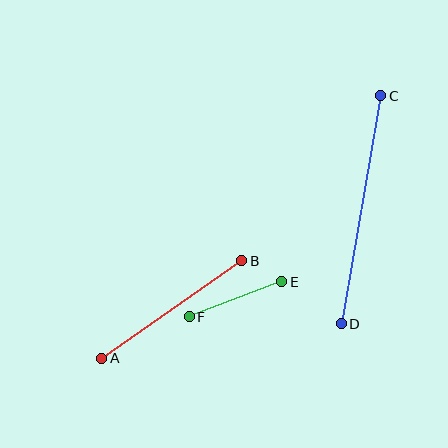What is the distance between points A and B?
The distance is approximately 171 pixels.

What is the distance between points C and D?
The distance is approximately 231 pixels.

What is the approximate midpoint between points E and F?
The midpoint is at approximately (236, 299) pixels.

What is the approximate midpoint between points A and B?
The midpoint is at approximately (172, 309) pixels.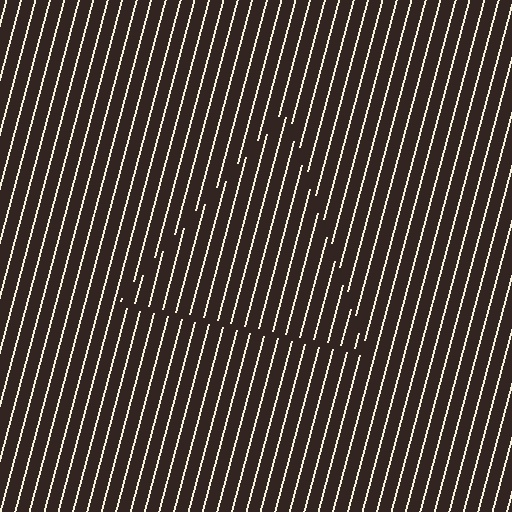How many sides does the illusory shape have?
3 sides — the line-ends trace a triangle.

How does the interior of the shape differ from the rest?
The interior of the shape contains the same grating, shifted by half a period — the contour is defined by the phase discontinuity where line-ends from the inner and outer gratings abut.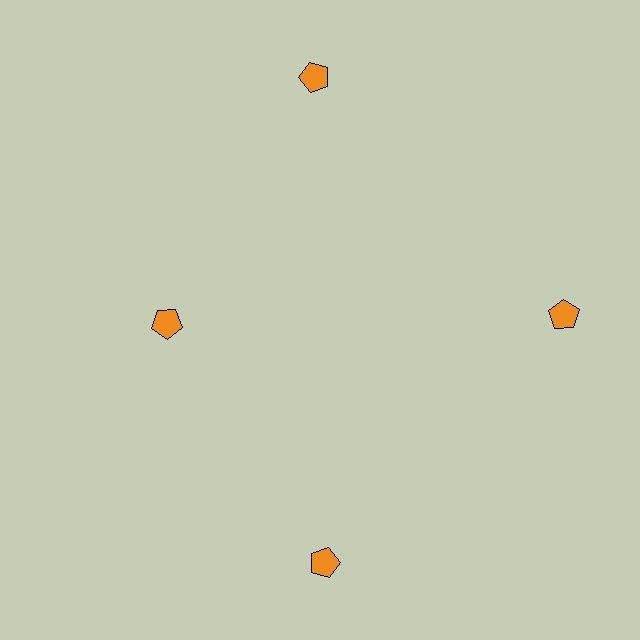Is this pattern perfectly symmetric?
No. The 4 orange pentagons are arranged in a ring, but one element near the 9 o'clock position is pulled inward toward the center, breaking the 4-fold rotational symmetry.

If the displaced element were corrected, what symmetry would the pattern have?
It would have 4-fold rotational symmetry — the pattern would map onto itself every 90 degrees.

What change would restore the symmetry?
The symmetry would be restored by moving it outward, back onto the ring so that all 4 pentagons sit at equal angles and equal distance from the center.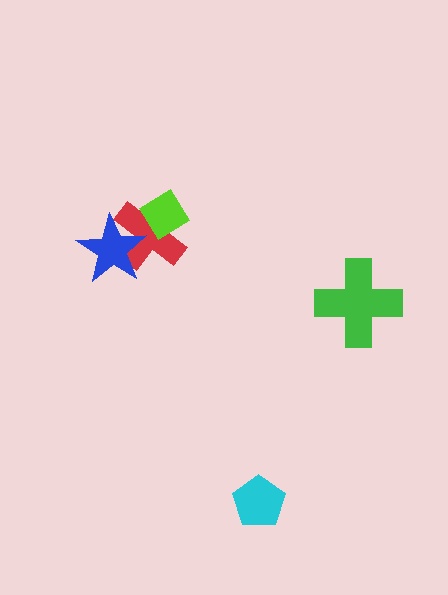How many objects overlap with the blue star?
1 object overlaps with the blue star.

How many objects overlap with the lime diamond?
1 object overlaps with the lime diamond.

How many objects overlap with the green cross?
0 objects overlap with the green cross.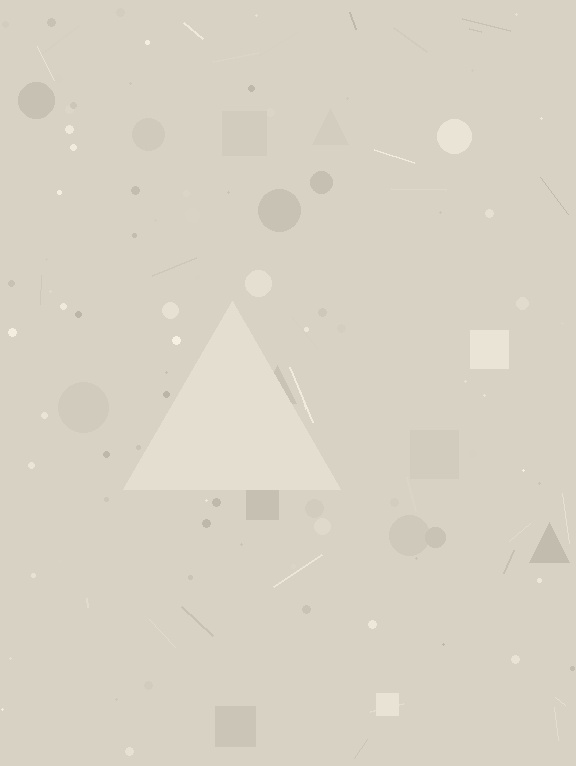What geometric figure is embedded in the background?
A triangle is embedded in the background.